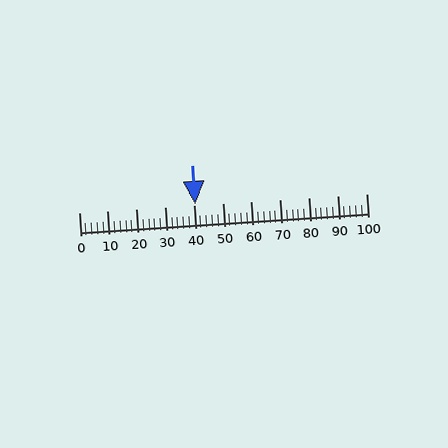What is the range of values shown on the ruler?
The ruler shows values from 0 to 100.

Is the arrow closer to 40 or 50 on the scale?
The arrow is closer to 40.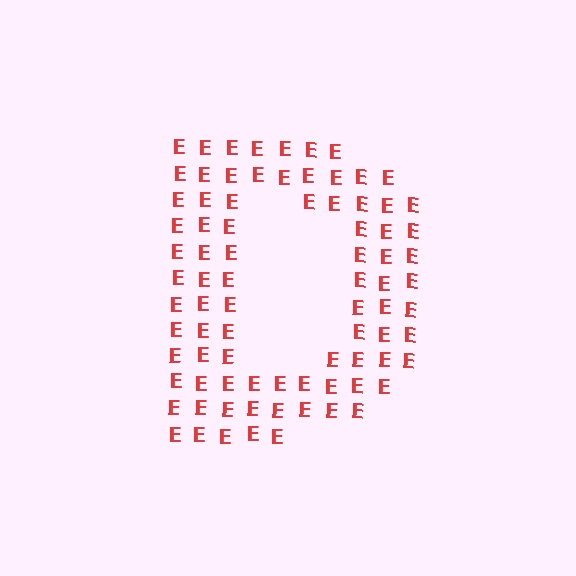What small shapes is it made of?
It is made of small letter E's.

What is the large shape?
The large shape is the letter D.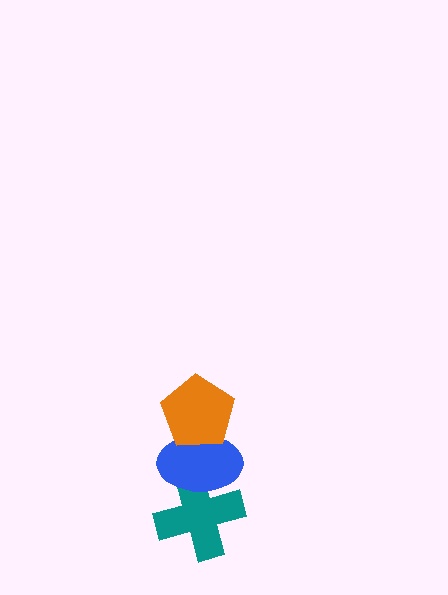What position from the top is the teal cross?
The teal cross is 3rd from the top.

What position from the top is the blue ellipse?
The blue ellipse is 2nd from the top.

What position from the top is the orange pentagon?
The orange pentagon is 1st from the top.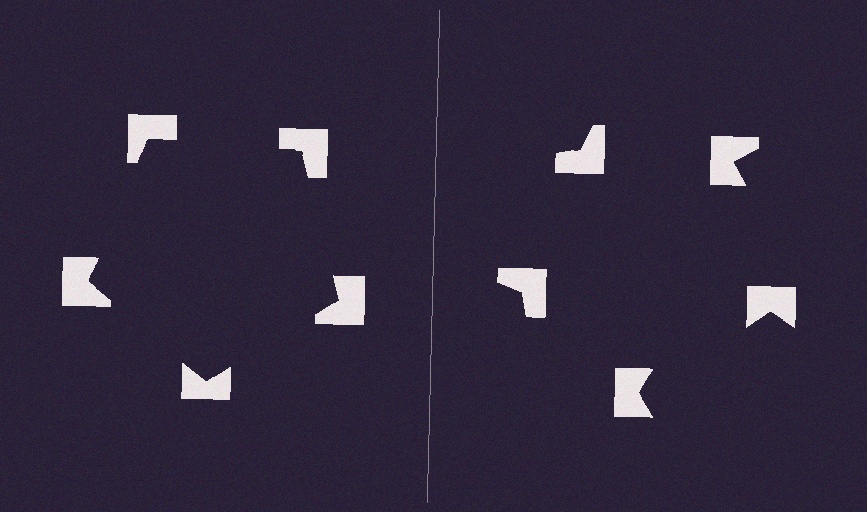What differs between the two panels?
The notched squares are positioned identically on both sides; only the wedge orientations differ. On the left they align to a pentagon; on the right they are misaligned.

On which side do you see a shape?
An illusory pentagon appears on the left side. On the right side the wedge cuts are rotated, so no coherent shape forms.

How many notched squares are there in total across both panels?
10 — 5 on each side.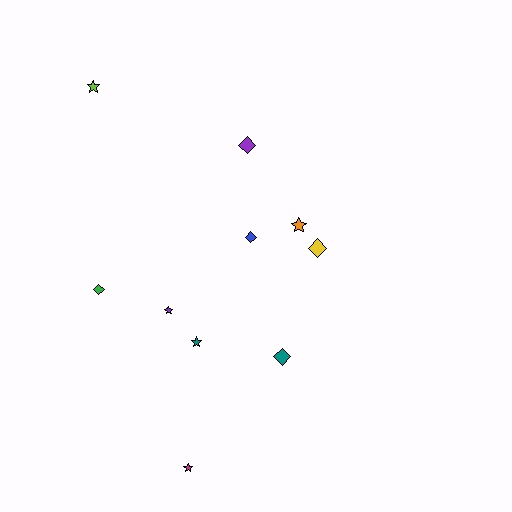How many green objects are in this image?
There is 1 green object.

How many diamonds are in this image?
There are 5 diamonds.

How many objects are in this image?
There are 10 objects.